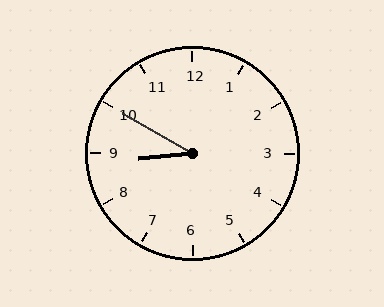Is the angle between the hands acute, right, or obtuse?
It is acute.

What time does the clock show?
8:50.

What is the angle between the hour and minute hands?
Approximately 35 degrees.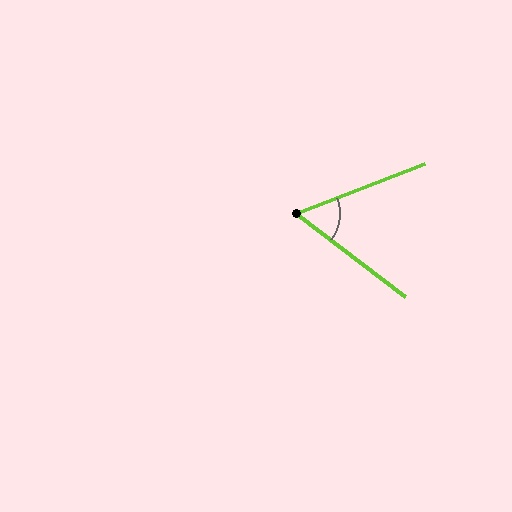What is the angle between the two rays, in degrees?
Approximately 59 degrees.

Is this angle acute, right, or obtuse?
It is acute.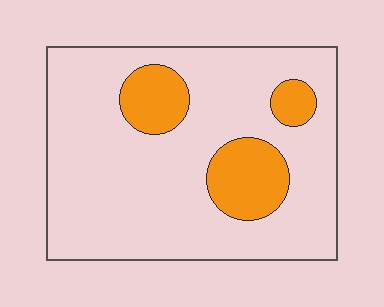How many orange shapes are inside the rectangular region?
3.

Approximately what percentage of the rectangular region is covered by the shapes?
Approximately 20%.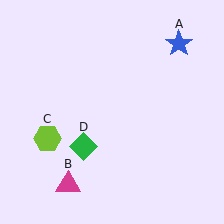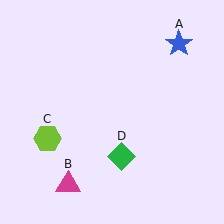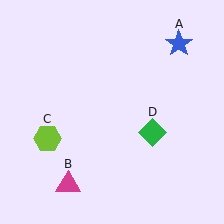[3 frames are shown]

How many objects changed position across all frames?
1 object changed position: green diamond (object D).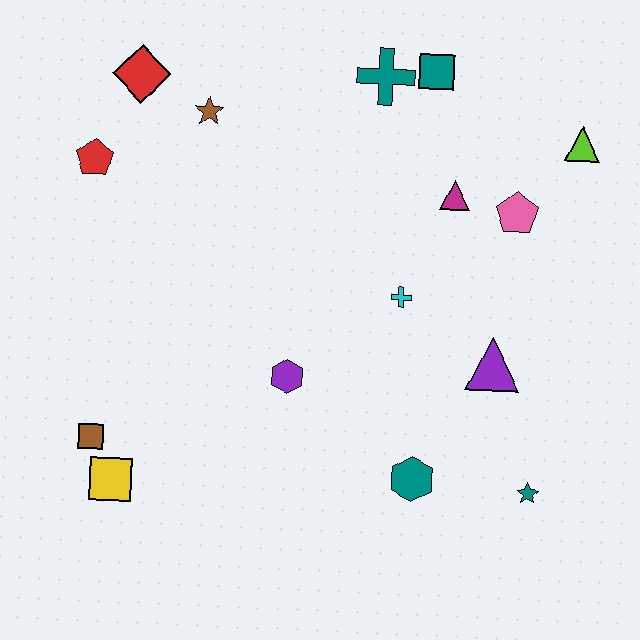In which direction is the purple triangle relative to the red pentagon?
The purple triangle is to the right of the red pentagon.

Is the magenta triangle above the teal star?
Yes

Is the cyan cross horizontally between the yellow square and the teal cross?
No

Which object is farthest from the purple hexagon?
The lime triangle is farthest from the purple hexagon.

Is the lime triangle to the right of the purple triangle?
Yes